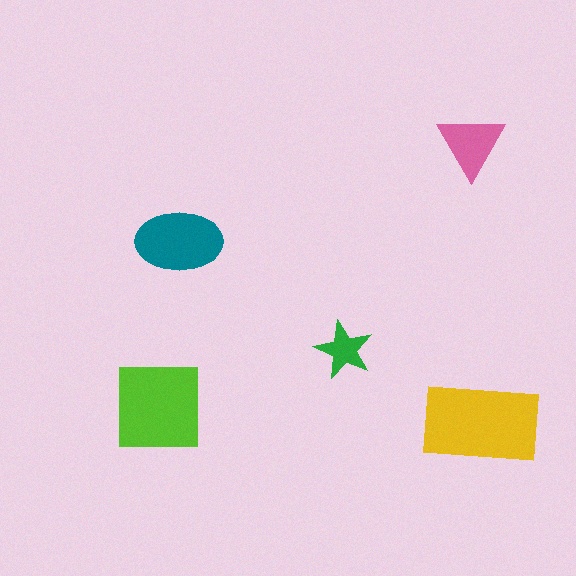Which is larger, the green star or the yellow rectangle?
The yellow rectangle.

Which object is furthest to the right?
The yellow rectangle is rightmost.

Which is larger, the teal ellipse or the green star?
The teal ellipse.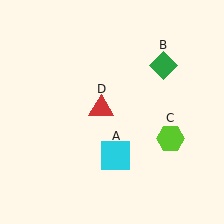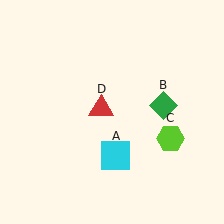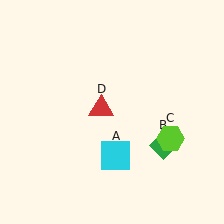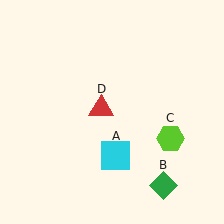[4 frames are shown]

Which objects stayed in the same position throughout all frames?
Cyan square (object A) and lime hexagon (object C) and red triangle (object D) remained stationary.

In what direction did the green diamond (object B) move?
The green diamond (object B) moved down.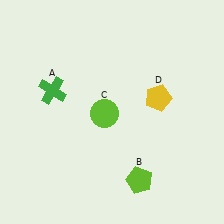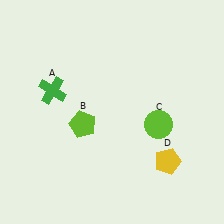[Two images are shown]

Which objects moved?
The objects that moved are: the lime pentagon (B), the lime circle (C), the yellow pentagon (D).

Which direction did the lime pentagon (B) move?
The lime pentagon (B) moved left.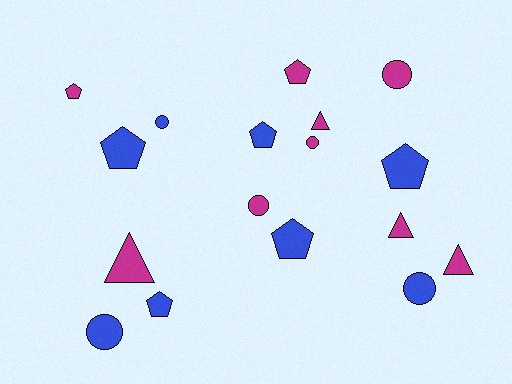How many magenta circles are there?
There are 3 magenta circles.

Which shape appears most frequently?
Pentagon, with 7 objects.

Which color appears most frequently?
Magenta, with 9 objects.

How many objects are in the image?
There are 17 objects.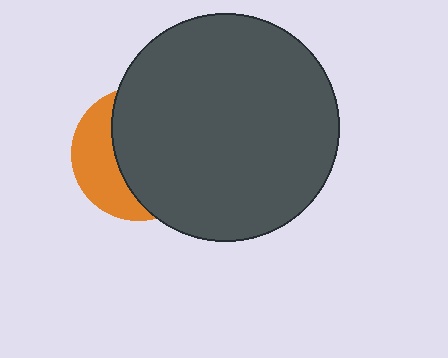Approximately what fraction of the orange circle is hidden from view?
Roughly 66% of the orange circle is hidden behind the dark gray circle.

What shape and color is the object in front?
The object in front is a dark gray circle.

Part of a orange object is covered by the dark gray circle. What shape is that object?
It is a circle.